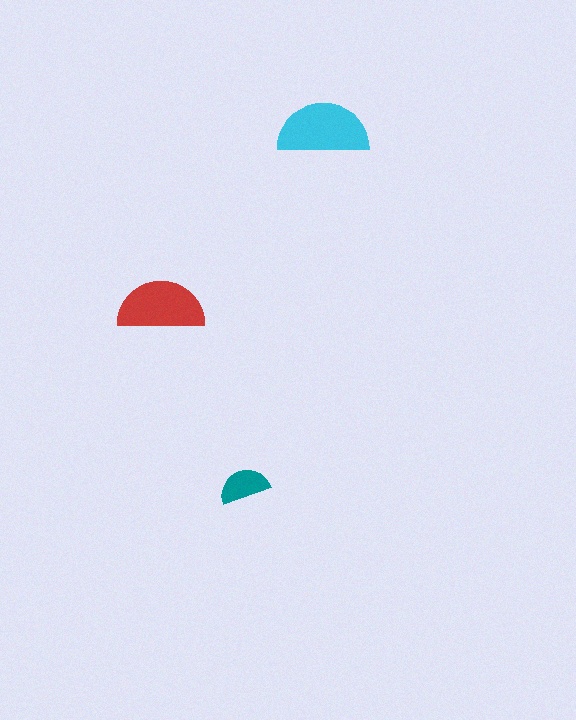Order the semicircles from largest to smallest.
the cyan one, the red one, the teal one.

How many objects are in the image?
There are 3 objects in the image.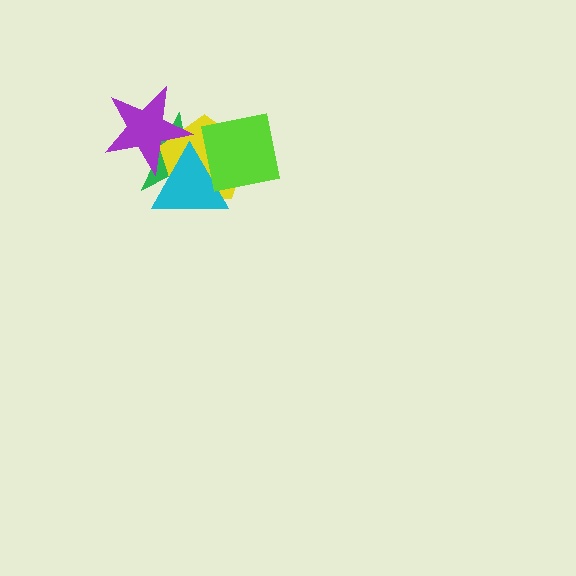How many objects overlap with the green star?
4 objects overlap with the green star.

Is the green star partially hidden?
Yes, it is partially covered by another shape.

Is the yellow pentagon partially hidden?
Yes, it is partially covered by another shape.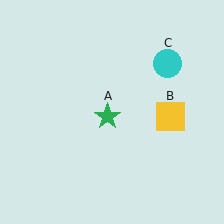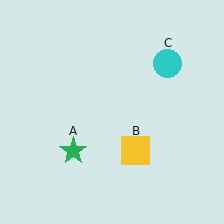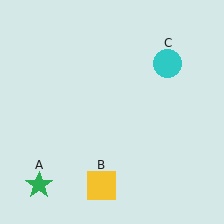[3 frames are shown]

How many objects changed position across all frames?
2 objects changed position: green star (object A), yellow square (object B).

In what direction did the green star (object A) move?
The green star (object A) moved down and to the left.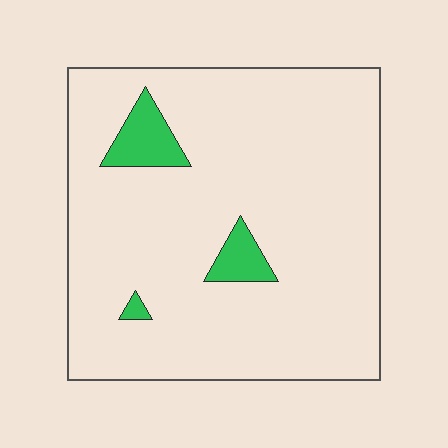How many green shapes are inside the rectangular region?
3.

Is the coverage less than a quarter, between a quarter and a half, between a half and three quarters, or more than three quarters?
Less than a quarter.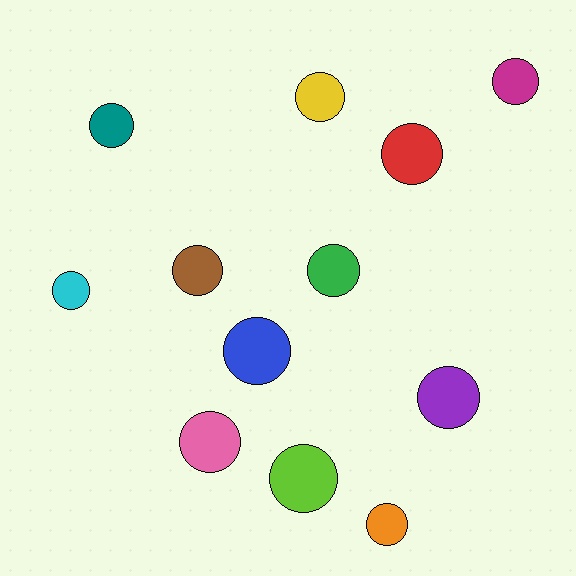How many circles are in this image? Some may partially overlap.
There are 12 circles.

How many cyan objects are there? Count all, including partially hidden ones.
There is 1 cyan object.